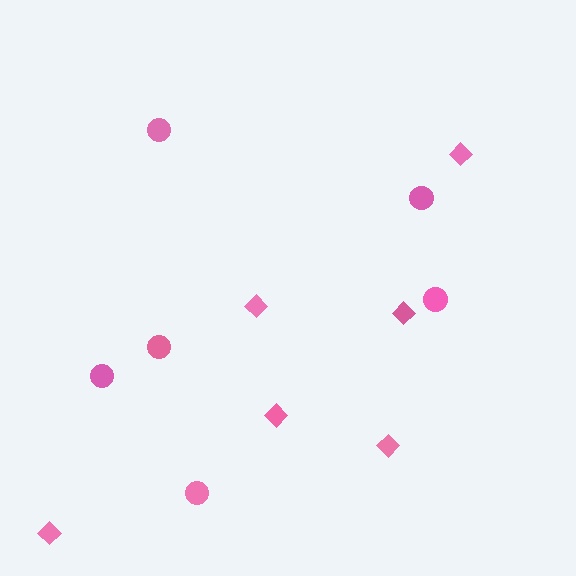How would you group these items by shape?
There are 2 groups: one group of diamonds (6) and one group of circles (6).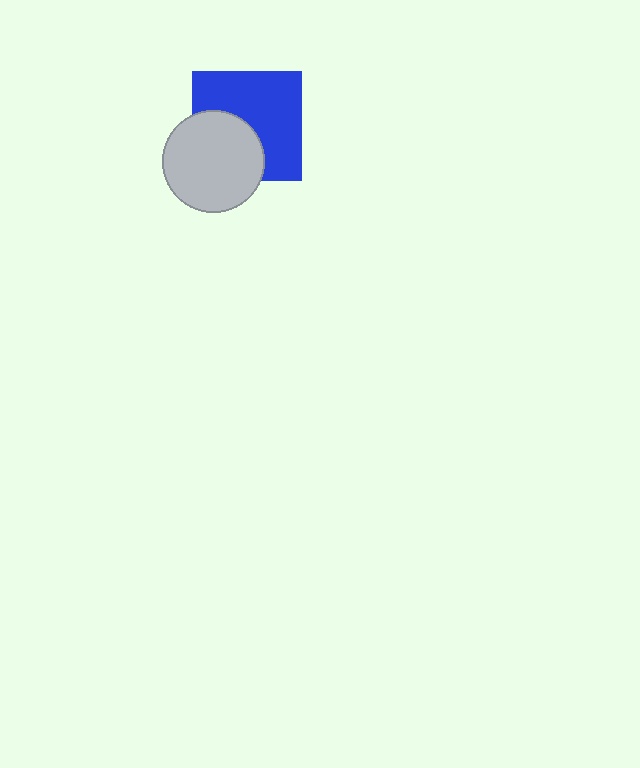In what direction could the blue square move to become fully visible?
The blue square could move toward the upper-right. That would shift it out from behind the light gray circle entirely.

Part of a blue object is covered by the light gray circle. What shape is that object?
It is a square.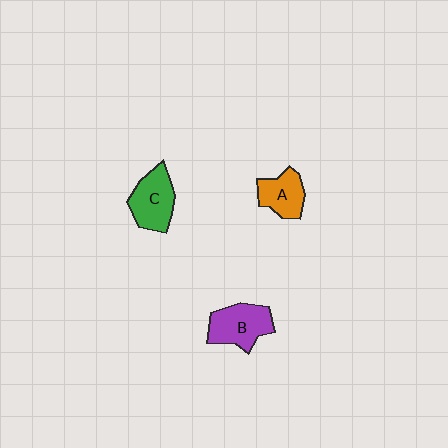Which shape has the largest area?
Shape B (purple).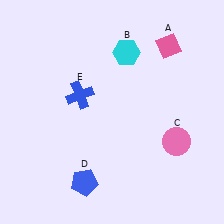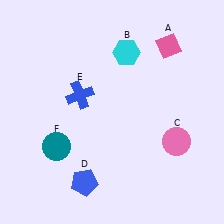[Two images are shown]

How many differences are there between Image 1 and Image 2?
There is 1 difference between the two images.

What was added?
A teal circle (F) was added in Image 2.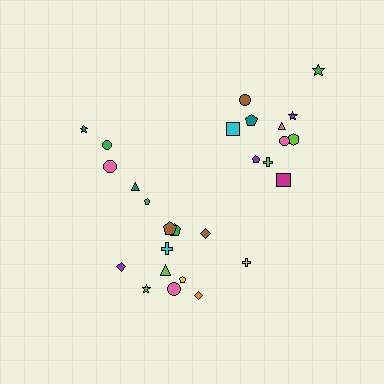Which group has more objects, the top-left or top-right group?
The top-right group.